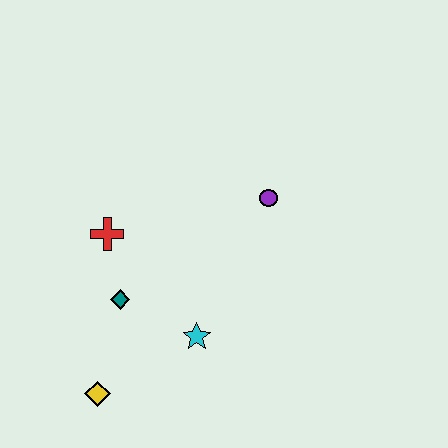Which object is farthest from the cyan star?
The purple circle is farthest from the cyan star.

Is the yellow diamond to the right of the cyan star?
No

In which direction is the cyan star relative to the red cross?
The cyan star is below the red cross.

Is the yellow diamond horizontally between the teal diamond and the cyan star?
No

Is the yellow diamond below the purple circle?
Yes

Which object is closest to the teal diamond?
The red cross is closest to the teal diamond.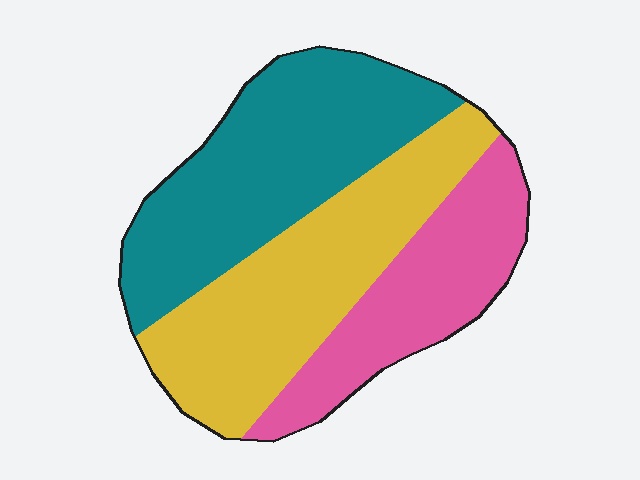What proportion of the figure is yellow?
Yellow covers about 35% of the figure.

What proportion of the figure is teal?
Teal covers 38% of the figure.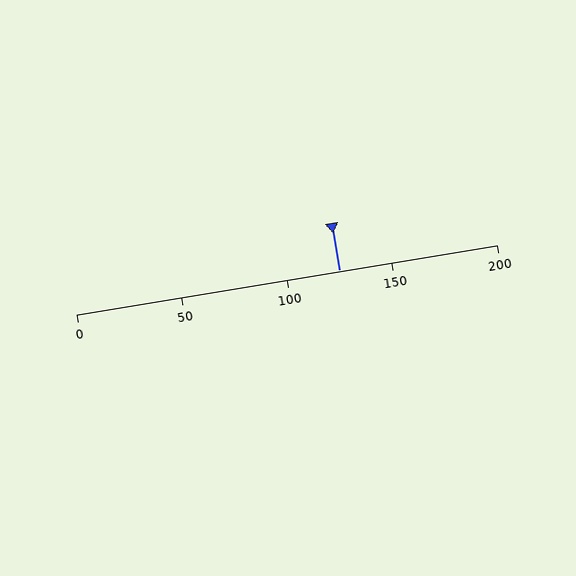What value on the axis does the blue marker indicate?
The marker indicates approximately 125.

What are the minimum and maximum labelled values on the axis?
The axis runs from 0 to 200.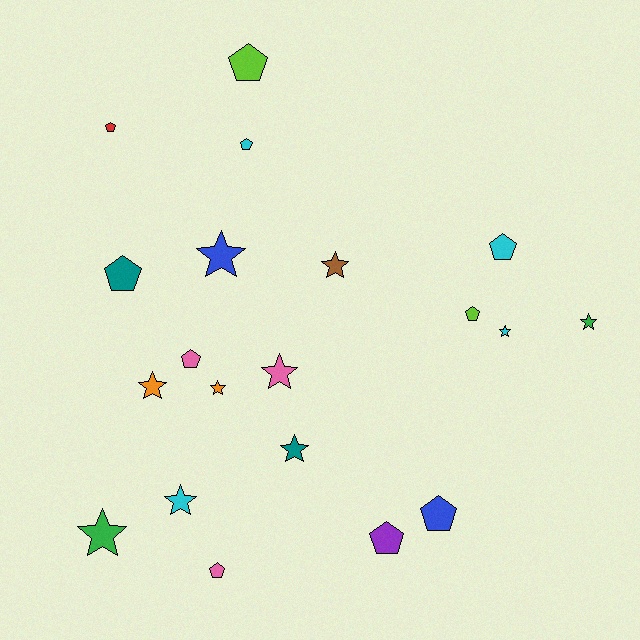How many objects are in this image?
There are 20 objects.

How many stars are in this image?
There are 10 stars.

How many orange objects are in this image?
There are 2 orange objects.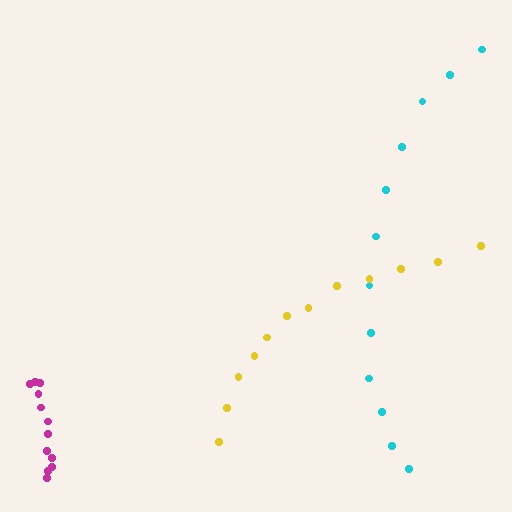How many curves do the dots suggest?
There are 3 distinct paths.